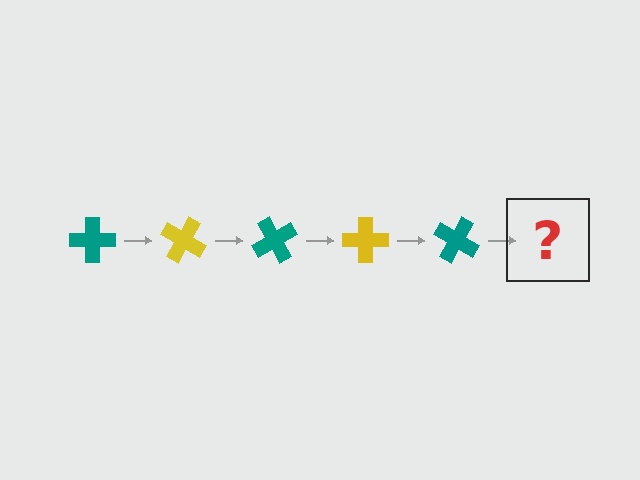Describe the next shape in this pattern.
It should be a yellow cross, rotated 150 degrees from the start.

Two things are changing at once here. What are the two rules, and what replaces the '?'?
The two rules are that it rotates 30 degrees each step and the color cycles through teal and yellow. The '?' should be a yellow cross, rotated 150 degrees from the start.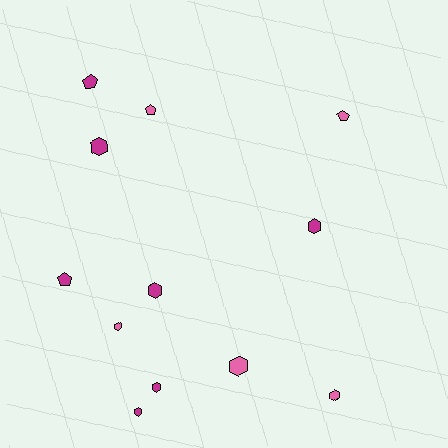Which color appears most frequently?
Magenta, with 7 objects.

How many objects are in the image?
There are 12 objects.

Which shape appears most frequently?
Hexagon, with 8 objects.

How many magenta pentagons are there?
There are 2 magenta pentagons.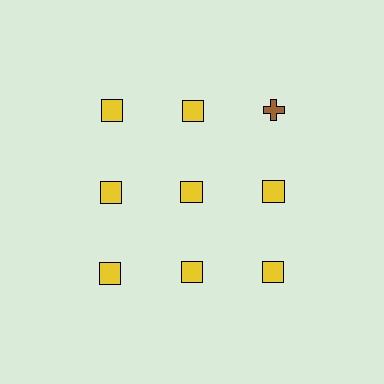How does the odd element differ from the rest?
It differs in both color (brown instead of yellow) and shape (cross instead of square).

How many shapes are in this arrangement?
There are 9 shapes arranged in a grid pattern.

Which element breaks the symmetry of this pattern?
The brown cross in the top row, center column breaks the symmetry. All other shapes are yellow squares.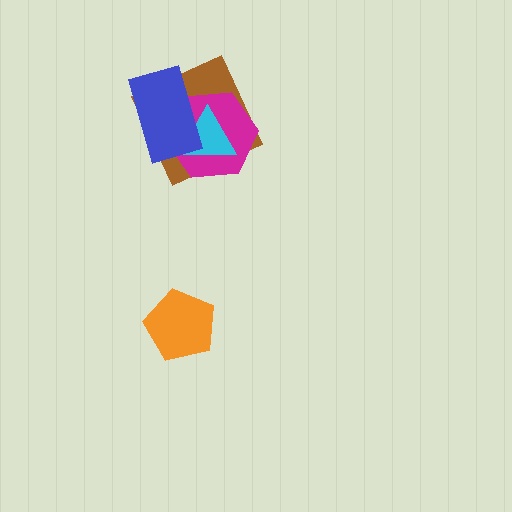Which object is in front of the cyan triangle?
The blue rectangle is in front of the cyan triangle.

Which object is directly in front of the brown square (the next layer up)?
The magenta hexagon is directly in front of the brown square.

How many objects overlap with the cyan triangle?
3 objects overlap with the cyan triangle.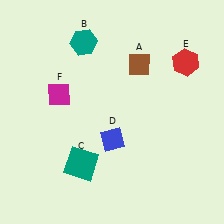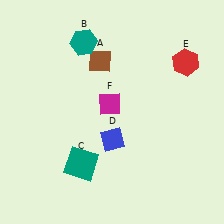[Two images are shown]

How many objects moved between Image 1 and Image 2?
2 objects moved between the two images.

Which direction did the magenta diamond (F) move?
The magenta diamond (F) moved right.